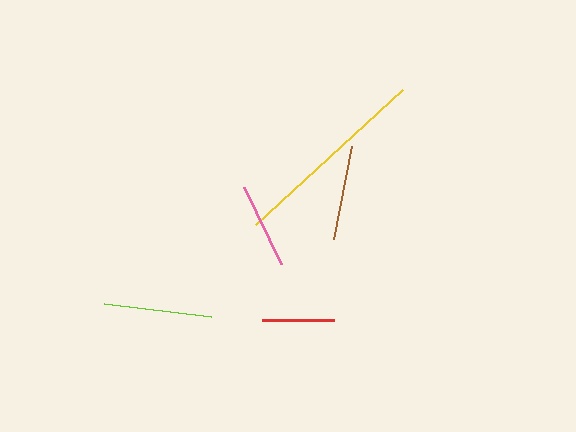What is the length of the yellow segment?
The yellow segment is approximately 200 pixels long.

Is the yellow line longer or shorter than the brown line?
The yellow line is longer than the brown line.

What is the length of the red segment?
The red segment is approximately 72 pixels long.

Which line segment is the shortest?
The red line is the shortest at approximately 72 pixels.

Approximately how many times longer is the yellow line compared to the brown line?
The yellow line is approximately 2.1 times the length of the brown line.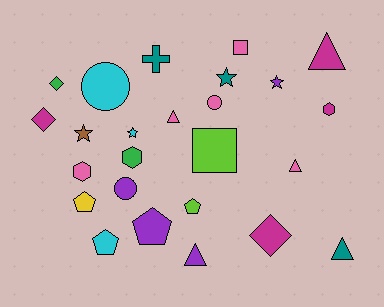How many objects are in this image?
There are 25 objects.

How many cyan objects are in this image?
There are 3 cyan objects.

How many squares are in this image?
There are 2 squares.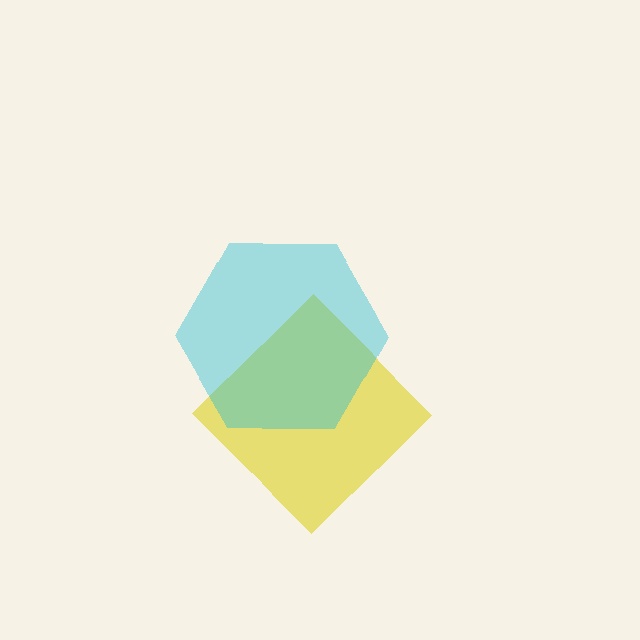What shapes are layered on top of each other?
The layered shapes are: a yellow diamond, a cyan hexagon.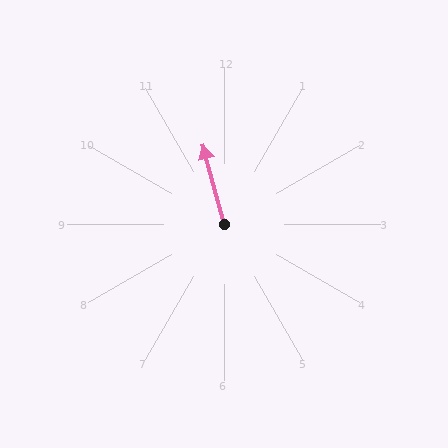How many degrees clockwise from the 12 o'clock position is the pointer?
Approximately 345 degrees.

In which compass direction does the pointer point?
North.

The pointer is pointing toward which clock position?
Roughly 12 o'clock.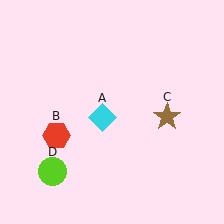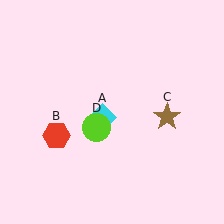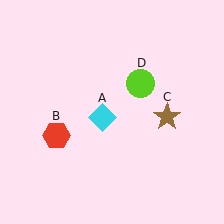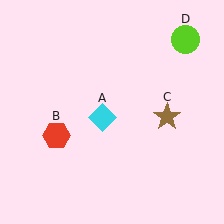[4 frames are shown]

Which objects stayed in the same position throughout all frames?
Cyan diamond (object A) and red hexagon (object B) and brown star (object C) remained stationary.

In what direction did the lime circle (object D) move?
The lime circle (object D) moved up and to the right.